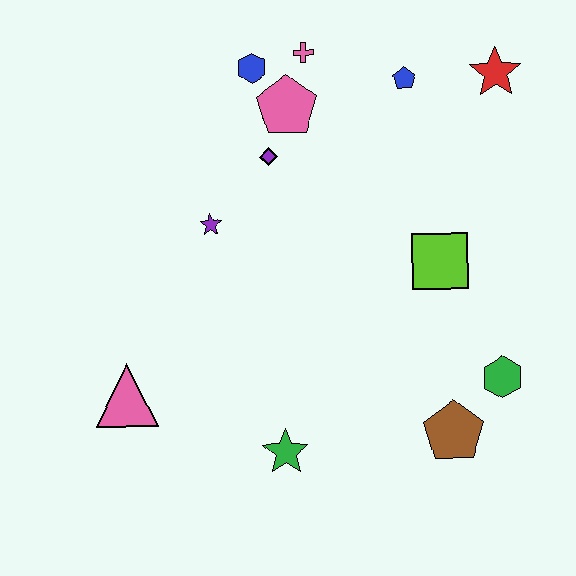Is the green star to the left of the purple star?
No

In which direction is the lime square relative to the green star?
The lime square is above the green star.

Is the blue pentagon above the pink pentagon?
Yes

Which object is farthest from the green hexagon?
The blue hexagon is farthest from the green hexagon.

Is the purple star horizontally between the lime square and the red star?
No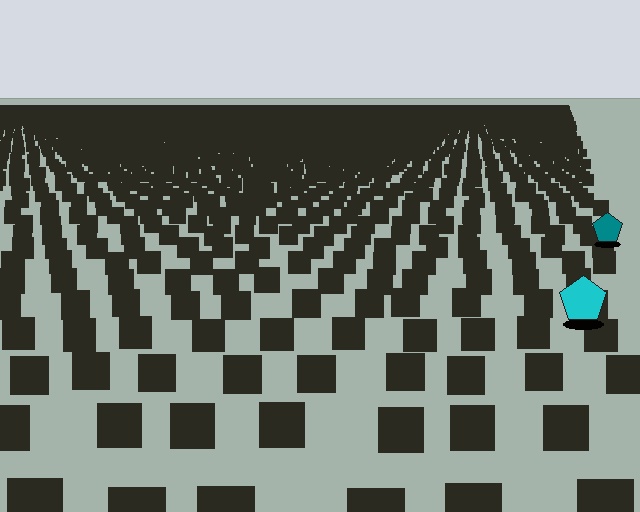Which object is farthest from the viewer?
The teal pentagon is farthest from the viewer. It appears smaller and the ground texture around it is denser.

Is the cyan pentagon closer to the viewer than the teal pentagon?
Yes. The cyan pentagon is closer — you can tell from the texture gradient: the ground texture is coarser near it.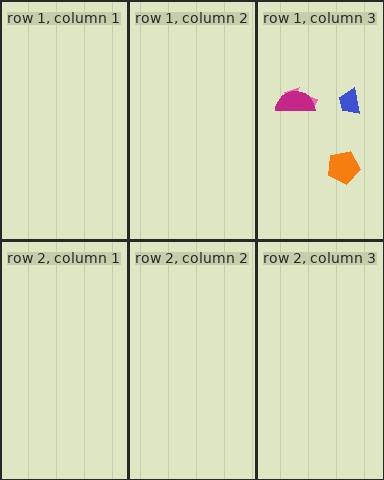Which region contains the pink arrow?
The row 1, column 3 region.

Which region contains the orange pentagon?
The row 1, column 3 region.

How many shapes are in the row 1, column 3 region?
4.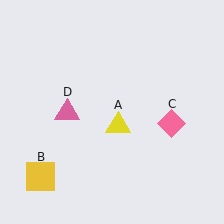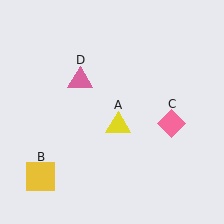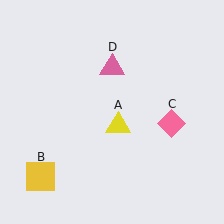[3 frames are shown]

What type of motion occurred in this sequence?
The pink triangle (object D) rotated clockwise around the center of the scene.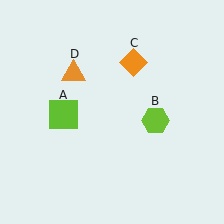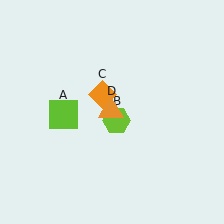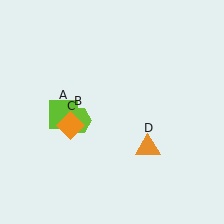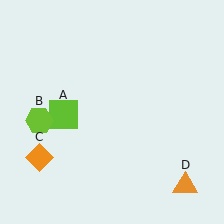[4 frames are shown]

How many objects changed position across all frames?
3 objects changed position: lime hexagon (object B), orange diamond (object C), orange triangle (object D).